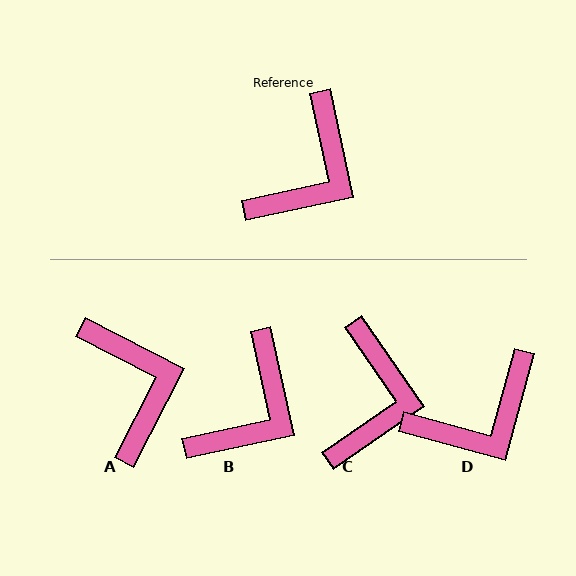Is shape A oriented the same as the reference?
No, it is off by about 50 degrees.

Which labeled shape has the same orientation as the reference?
B.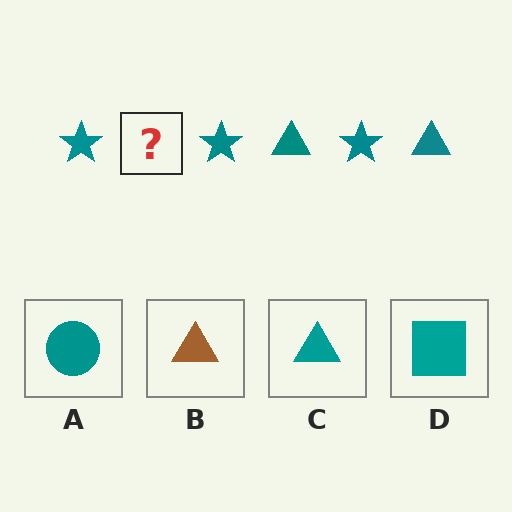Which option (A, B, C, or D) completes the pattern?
C.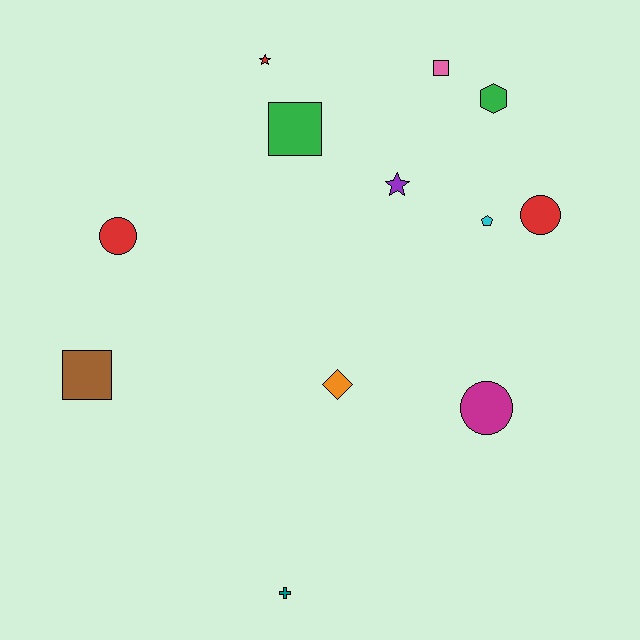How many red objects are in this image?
There are 3 red objects.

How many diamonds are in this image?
There is 1 diamond.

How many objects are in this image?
There are 12 objects.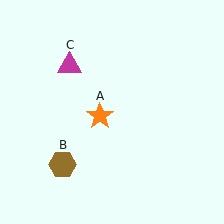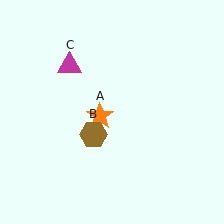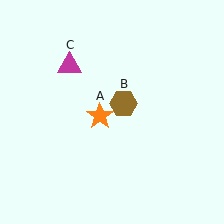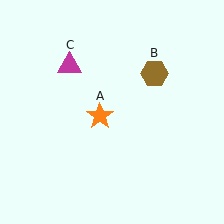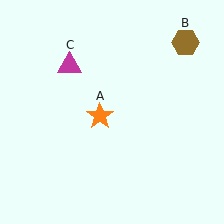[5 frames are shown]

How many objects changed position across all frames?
1 object changed position: brown hexagon (object B).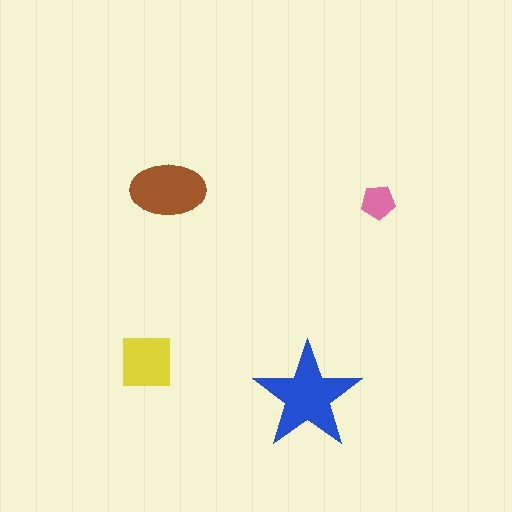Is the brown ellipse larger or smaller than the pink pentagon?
Larger.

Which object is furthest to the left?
The yellow square is leftmost.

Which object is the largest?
The blue star.